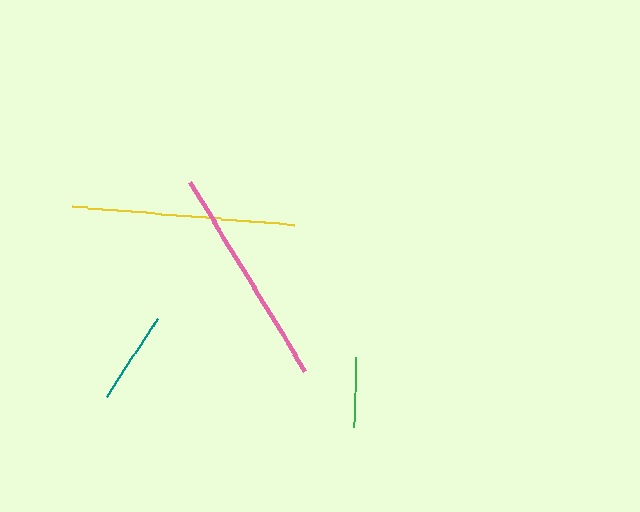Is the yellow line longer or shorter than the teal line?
The yellow line is longer than the teal line.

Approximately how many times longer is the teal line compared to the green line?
The teal line is approximately 1.3 times the length of the green line.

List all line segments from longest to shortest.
From longest to shortest: yellow, pink, teal, green.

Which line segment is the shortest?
The green line is the shortest at approximately 71 pixels.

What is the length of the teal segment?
The teal segment is approximately 93 pixels long.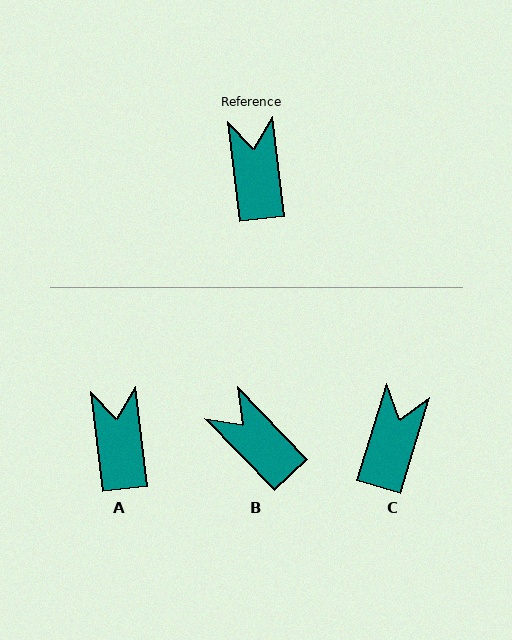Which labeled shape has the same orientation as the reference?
A.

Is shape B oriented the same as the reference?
No, it is off by about 37 degrees.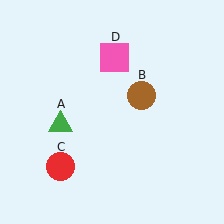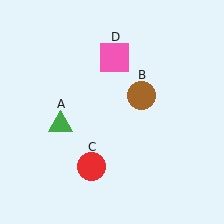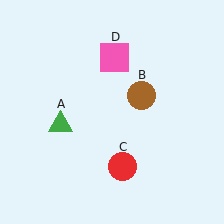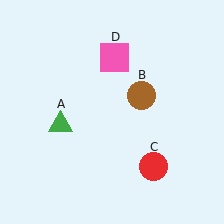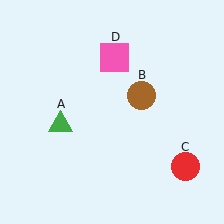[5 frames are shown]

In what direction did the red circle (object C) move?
The red circle (object C) moved right.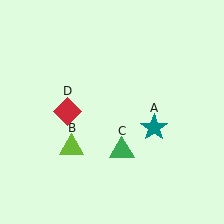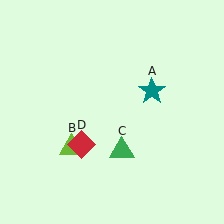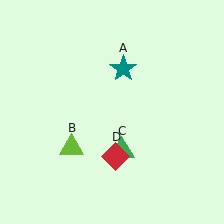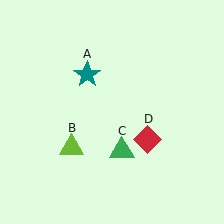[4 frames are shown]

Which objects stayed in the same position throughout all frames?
Lime triangle (object B) and green triangle (object C) remained stationary.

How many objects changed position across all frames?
2 objects changed position: teal star (object A), red diamond (object D).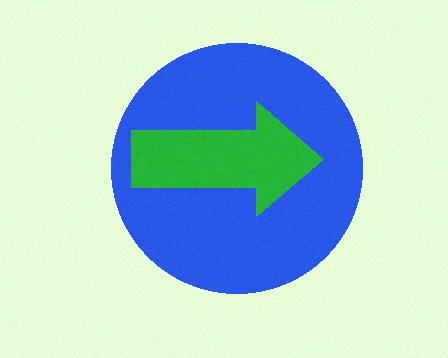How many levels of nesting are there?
2.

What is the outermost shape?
The blue circle.